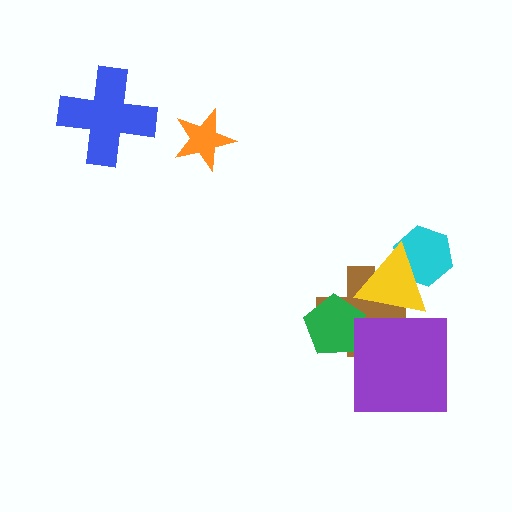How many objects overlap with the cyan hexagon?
1 object overlaps with the cyan hexagon.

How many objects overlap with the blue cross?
0 objects overlap with the blue cross.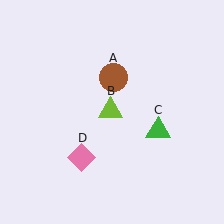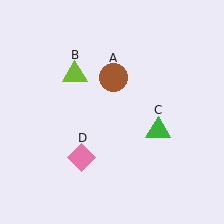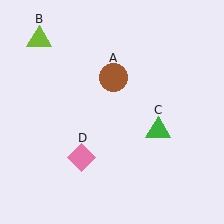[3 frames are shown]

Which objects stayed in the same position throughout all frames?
Brown circle (object A) and green triangle (object C) and pink diamond (object D) remained stationary.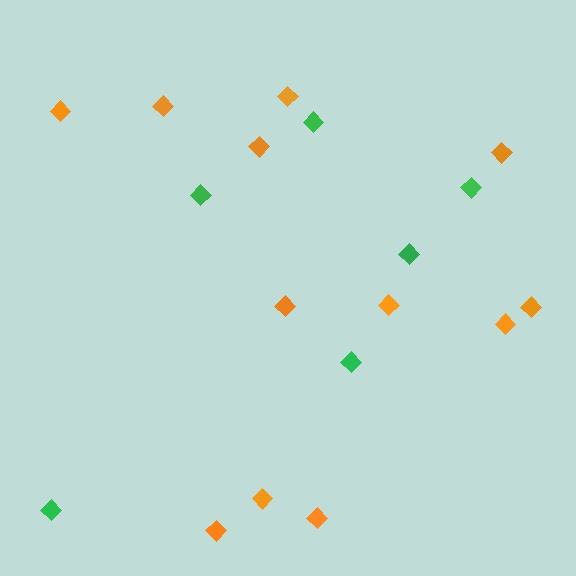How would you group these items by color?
There are 2 groups: one group of green diamonds (6) and one group of orange diamonds (12).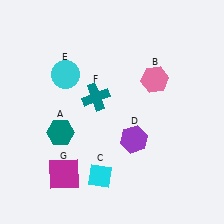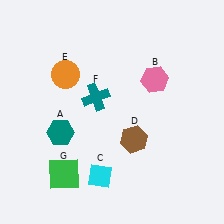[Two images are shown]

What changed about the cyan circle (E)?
In Image 1, E is cyan. In Image 2, it changed to orange.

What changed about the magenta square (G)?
In Image 1, G is magenta. In Image 2, it changed to green.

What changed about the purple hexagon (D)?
In Image 1, D is purple. In Image 2, it changed to brown.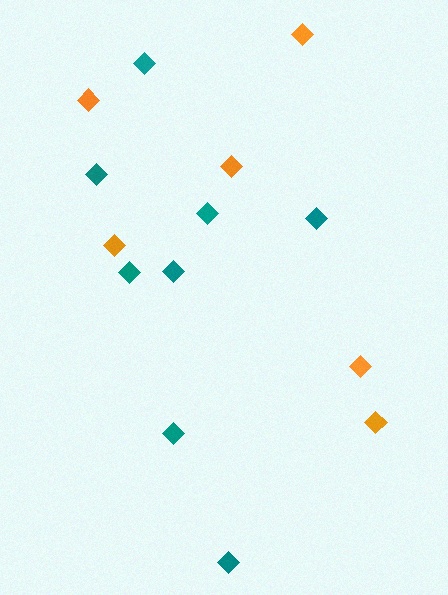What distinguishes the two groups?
There are 2 groups: one group of orange diamonds (6) and one group of teal diamonds (8).